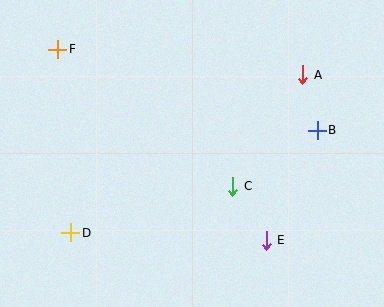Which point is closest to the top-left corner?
Point F is closest to the top-left corner.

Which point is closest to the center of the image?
Point C at (233, 186) is closest to the center.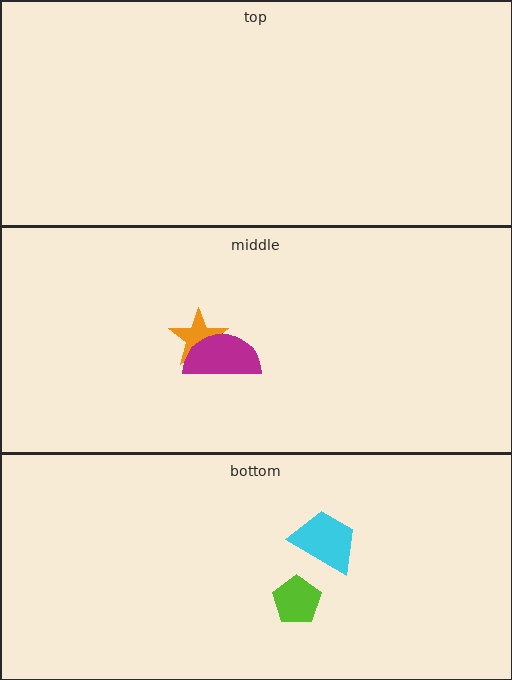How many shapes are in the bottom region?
2.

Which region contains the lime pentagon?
The bottom region.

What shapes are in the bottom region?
The lime pentagon, the cyan trapezoid.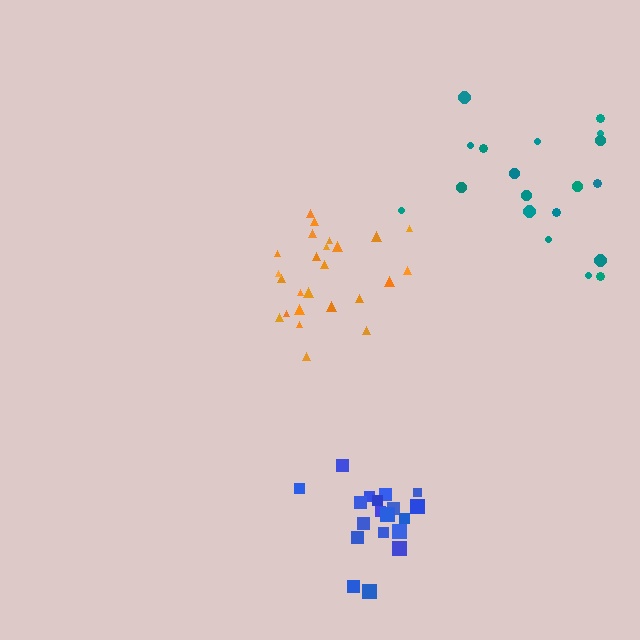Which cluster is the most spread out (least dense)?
Teal.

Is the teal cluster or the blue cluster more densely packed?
Blue.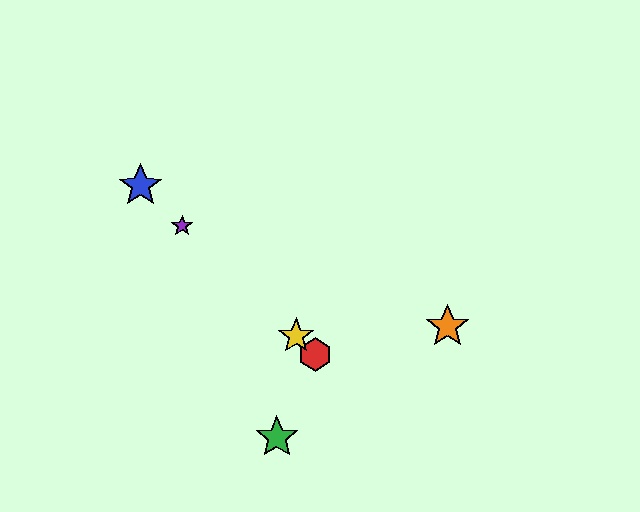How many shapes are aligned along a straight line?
4 shapes (the red hexagon, the blue star, the yellow star, the purple star) are aligned along a straight line.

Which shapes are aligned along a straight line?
The red hexagon, the blue star, the yellow star, the purple star are aligned along a straight line.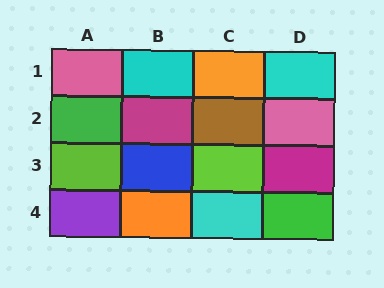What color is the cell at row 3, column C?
Lime.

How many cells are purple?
1 cell is purple.